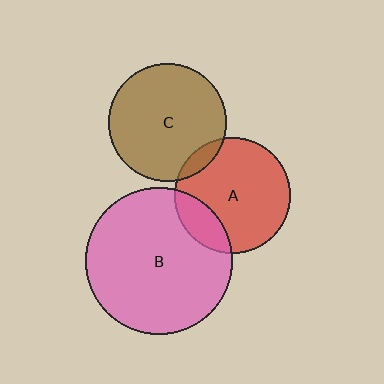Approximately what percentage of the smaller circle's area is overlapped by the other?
Approximately 10%.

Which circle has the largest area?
Circle B (pink).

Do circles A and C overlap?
Yes.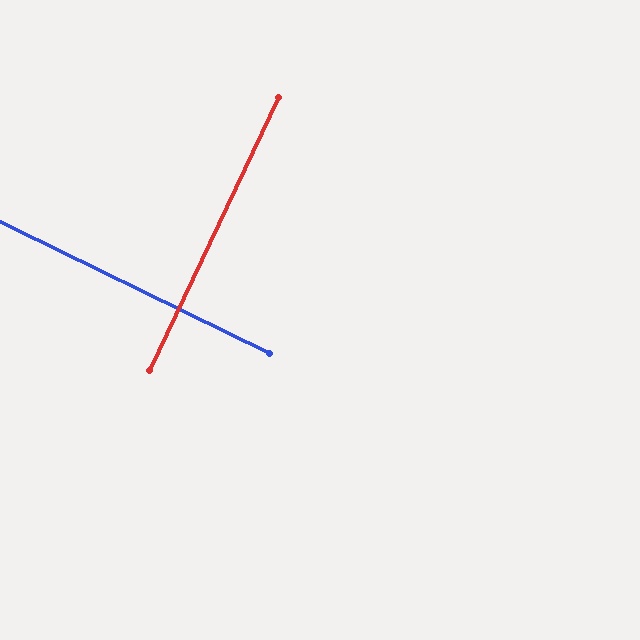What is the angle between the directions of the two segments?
Approximately 89 degrees.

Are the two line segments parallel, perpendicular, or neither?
Perpendicular — they meet at approximately 89°.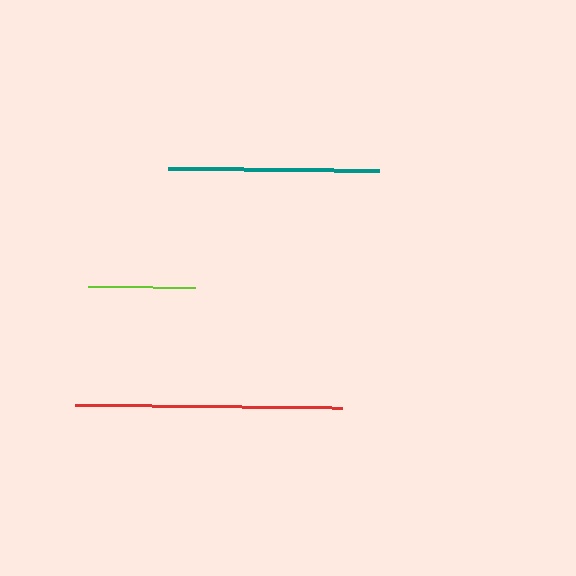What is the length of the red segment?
The red segment is approximately 268 pixels long.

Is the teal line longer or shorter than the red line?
The red line is longer than the teal line.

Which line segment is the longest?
The red line is the longest at approximately 268 pixels.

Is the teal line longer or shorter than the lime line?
The teal line is longer than the lime line.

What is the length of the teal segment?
The teal segment is approximately 211 pixels long.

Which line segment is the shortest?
The lime line is the shortest at approximately 106 pixels.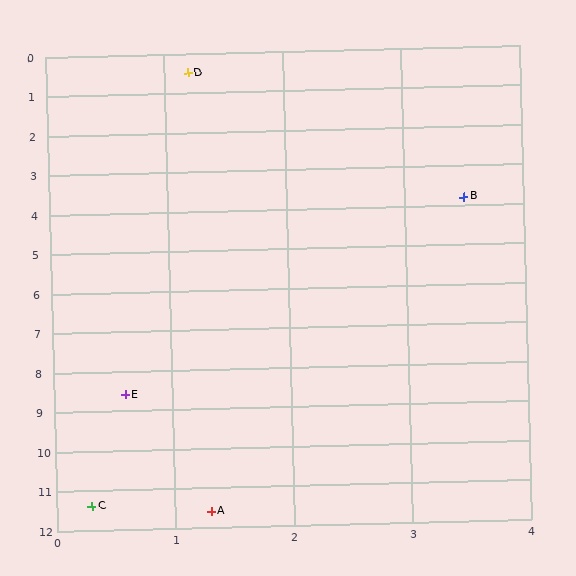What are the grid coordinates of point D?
Point D is at approximately (1.2, 0.5).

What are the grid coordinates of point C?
Point C is at approximately (0.3, 11.4).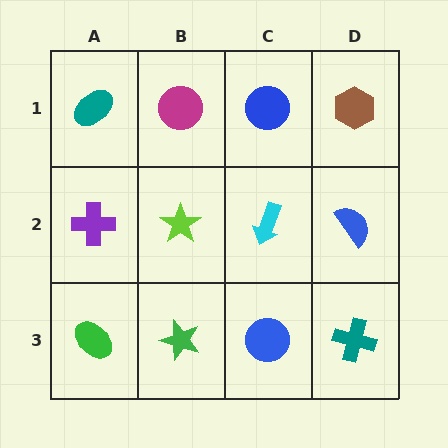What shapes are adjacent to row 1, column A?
A purple cross (row 2, column A), a magenta circle (row 1, column B).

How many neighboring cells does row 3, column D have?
2.